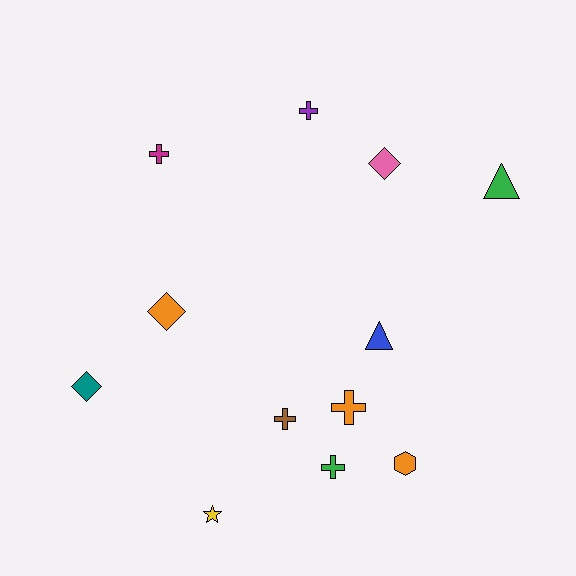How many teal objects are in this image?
There is 1 teal object.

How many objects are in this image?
There are 12 objects.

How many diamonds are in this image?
There are 3 diamonds.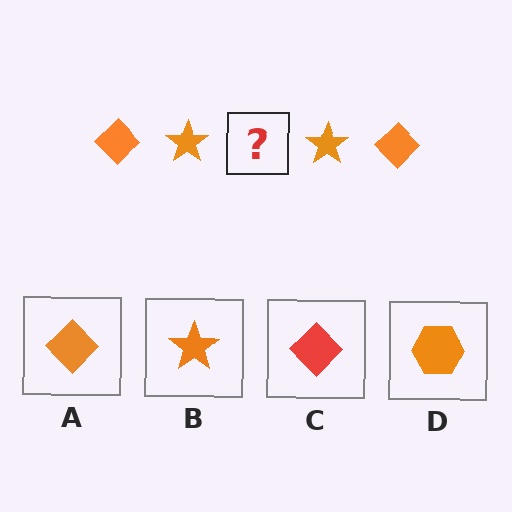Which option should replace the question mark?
Option A.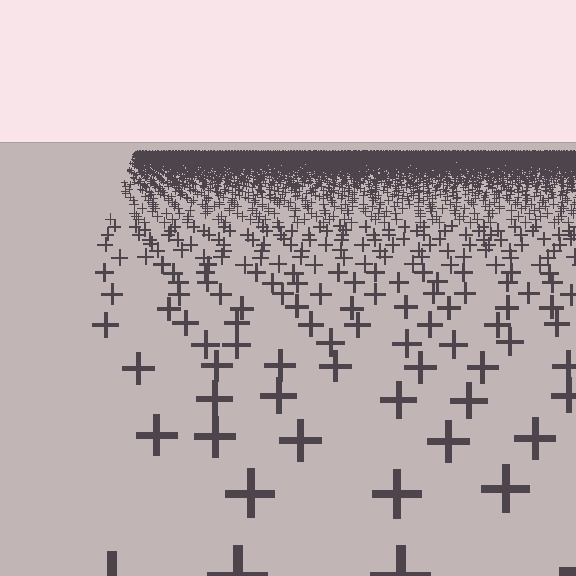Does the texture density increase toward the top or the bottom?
Density increases toward the top.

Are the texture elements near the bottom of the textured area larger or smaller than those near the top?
Larger. Near the bottom, elements are closer to the viewer and appear at a bigger on-screen size.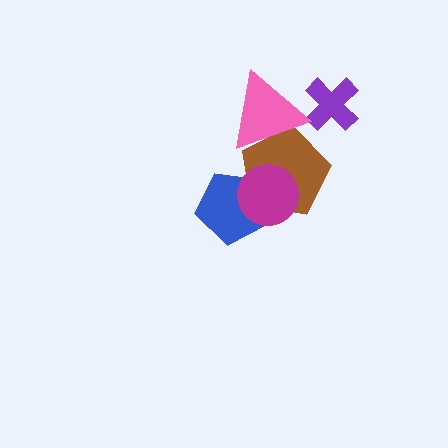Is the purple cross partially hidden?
Yes, it is partially covered by another shape.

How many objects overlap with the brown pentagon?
3 objects overlap with the brown pentagon.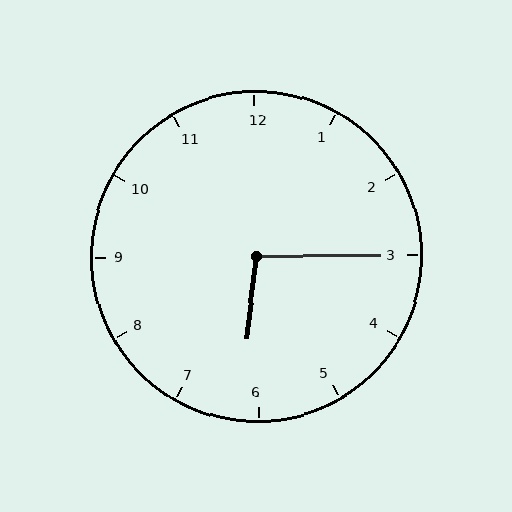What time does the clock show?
6:15.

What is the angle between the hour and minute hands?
Approximately 98 degrees.